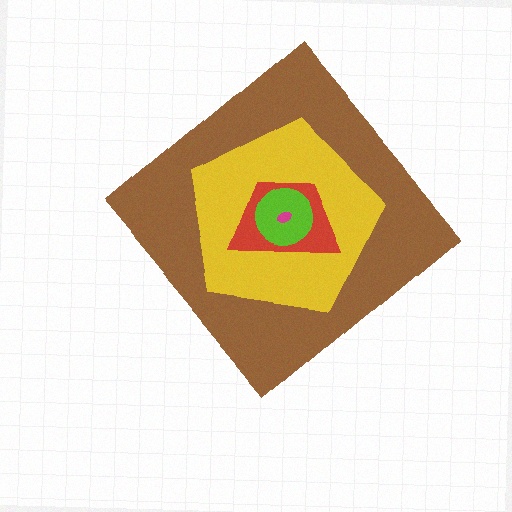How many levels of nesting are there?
5.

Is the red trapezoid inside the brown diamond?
Yes.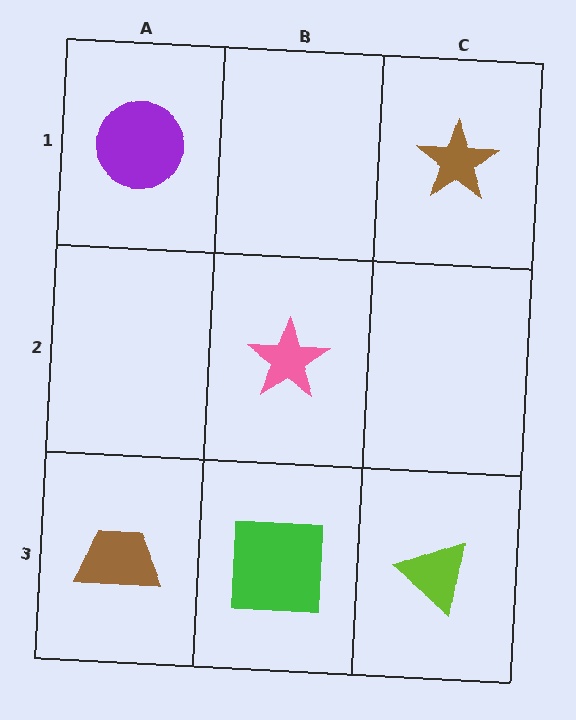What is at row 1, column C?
A brown star.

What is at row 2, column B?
A pink star.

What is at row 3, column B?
A green square.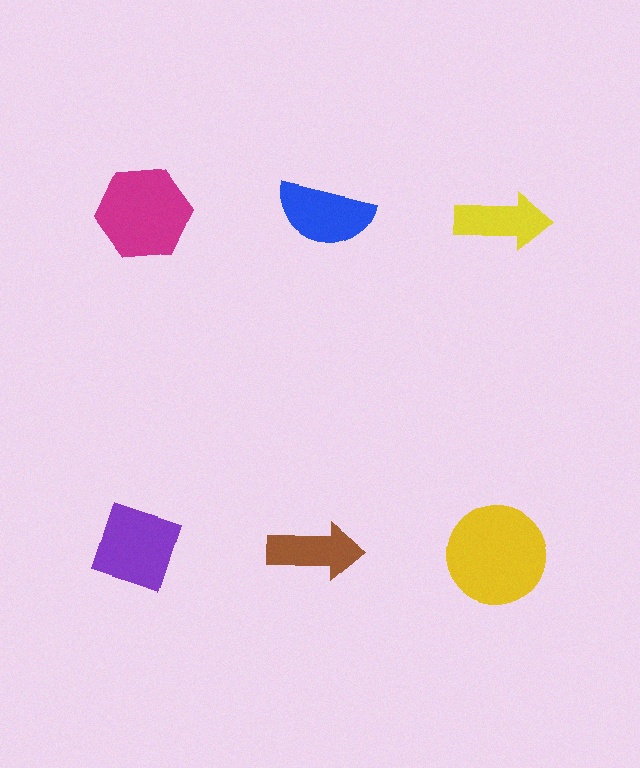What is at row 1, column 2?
A blue semicircle.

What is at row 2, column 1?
A purple diamond.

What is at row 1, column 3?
A yellow arrow.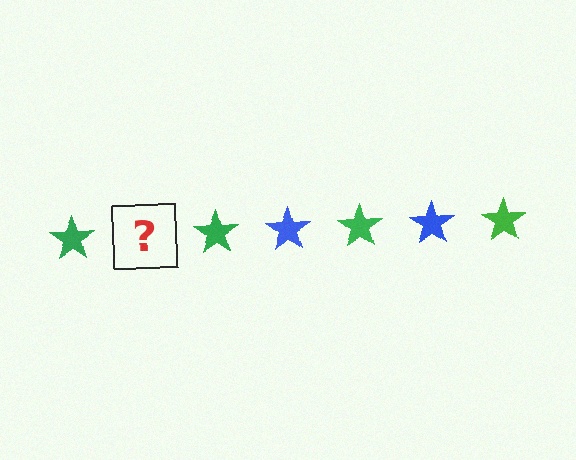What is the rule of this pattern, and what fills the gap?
The rule is that the pattern cycles through green, blue stars. The gap should be filled with a blue star.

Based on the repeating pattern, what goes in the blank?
The blank should be a blue star.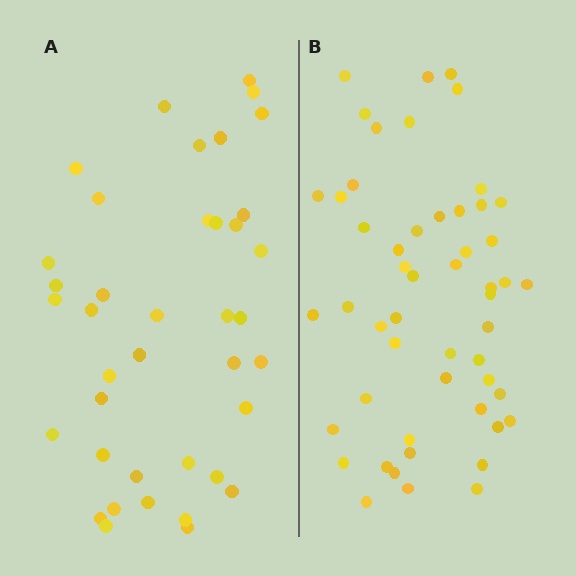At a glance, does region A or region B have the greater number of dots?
Region B (the right region) has more dots.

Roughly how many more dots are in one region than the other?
Region B has approximately 15 more dots than region A.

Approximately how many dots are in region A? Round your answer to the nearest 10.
About 40 dots. (The exact count is 39, which rounds to 40.)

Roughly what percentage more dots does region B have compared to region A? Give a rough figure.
About 35% more.